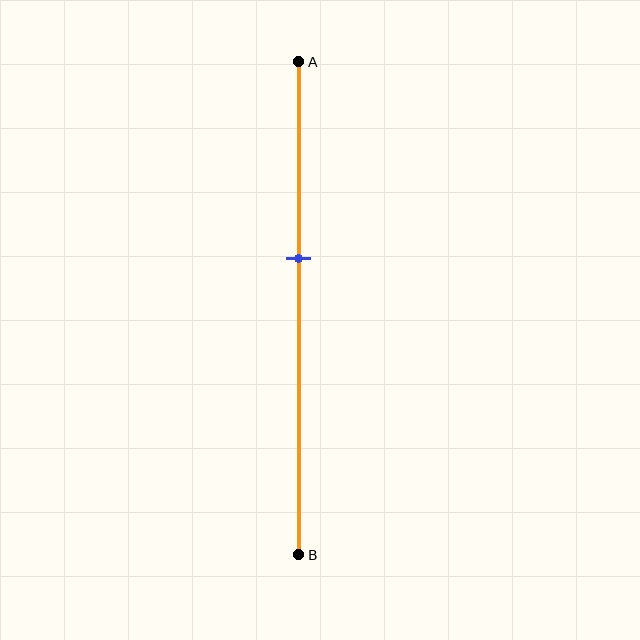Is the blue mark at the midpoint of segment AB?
No, the mark is at about 40% from A, not at the 50% midpoint.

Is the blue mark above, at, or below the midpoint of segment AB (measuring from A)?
The blue mark is above the midpoint of segment AB.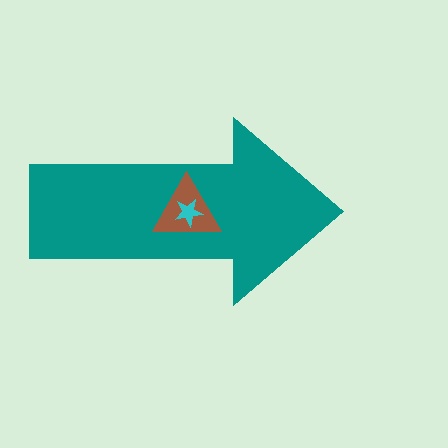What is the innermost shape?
The cyan star.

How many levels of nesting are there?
3.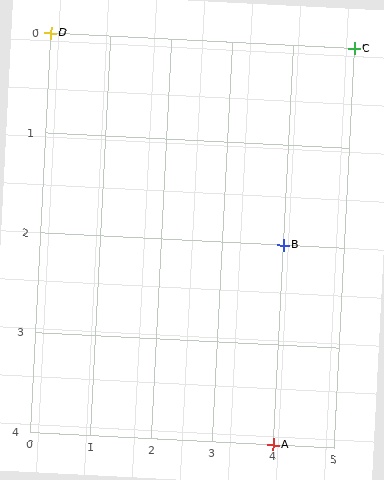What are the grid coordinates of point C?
Point C is at grid coordinates (5, 0).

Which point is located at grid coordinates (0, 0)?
Point D is at (0, 0).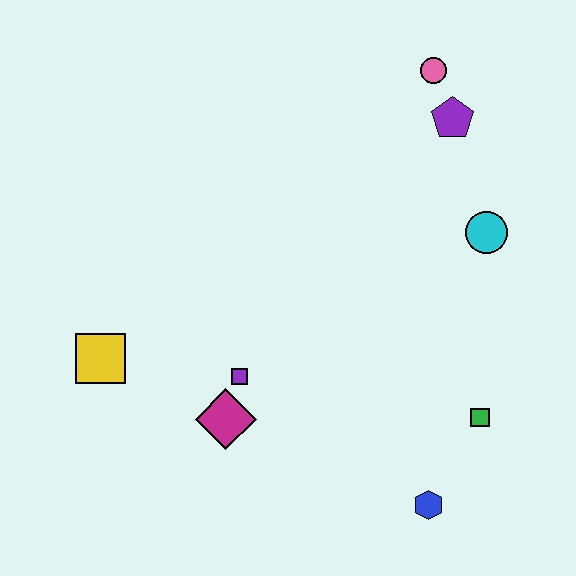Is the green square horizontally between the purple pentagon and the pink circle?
No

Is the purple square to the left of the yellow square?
No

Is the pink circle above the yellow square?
Yes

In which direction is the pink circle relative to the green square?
The pink circle is above the green square.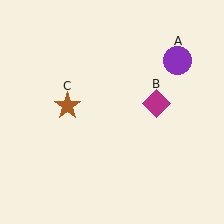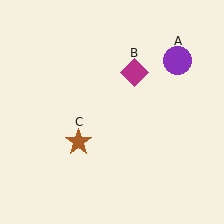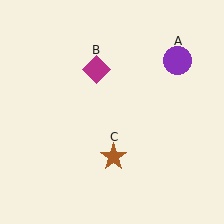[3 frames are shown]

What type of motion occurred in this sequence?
The magenta diamond (object B), brown star (object C) rotated counterclockwise around the center of the scene.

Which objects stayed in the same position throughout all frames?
Purple circle (object A) remained stationary.